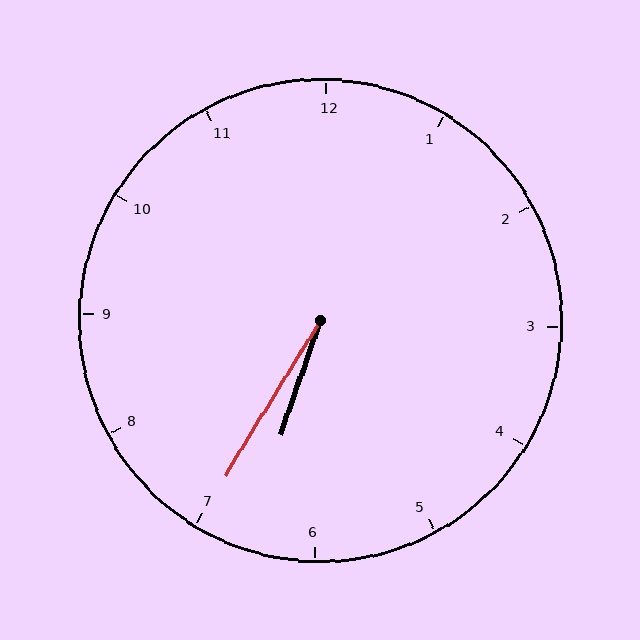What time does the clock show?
6:35.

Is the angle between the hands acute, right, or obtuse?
It is acute.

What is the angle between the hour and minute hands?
Approximately 12 degrees.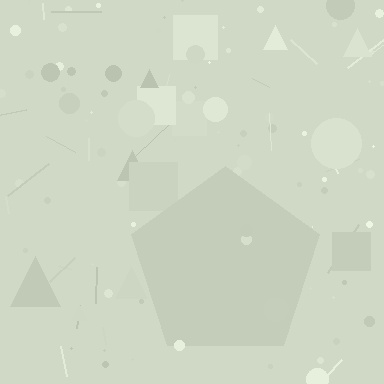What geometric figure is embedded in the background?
A pentagon is embedded in the background.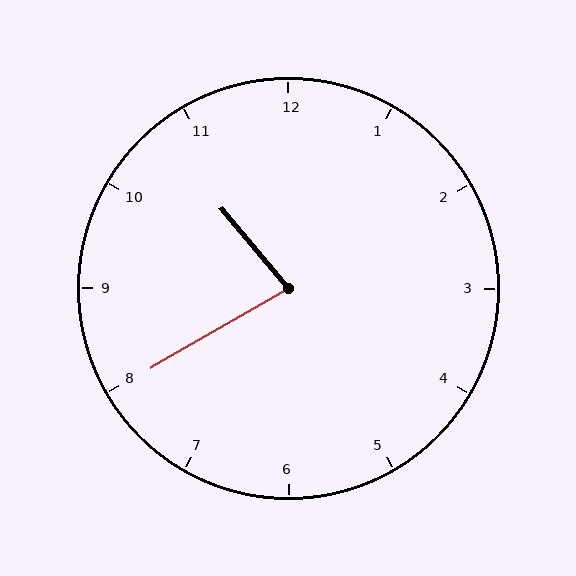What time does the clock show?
10:40.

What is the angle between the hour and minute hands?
Approximately 80 degrees.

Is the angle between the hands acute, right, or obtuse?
It is acute.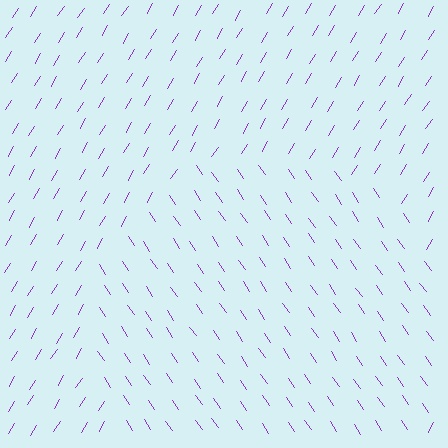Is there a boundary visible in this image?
Yes, there is a texture boundary formed by a change in line orientation.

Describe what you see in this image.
The image is filled with small purple line segments. A circle region in the image has lines oriented differently from the surrounding lines, creating a visible texture boundary.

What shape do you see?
I see a circle.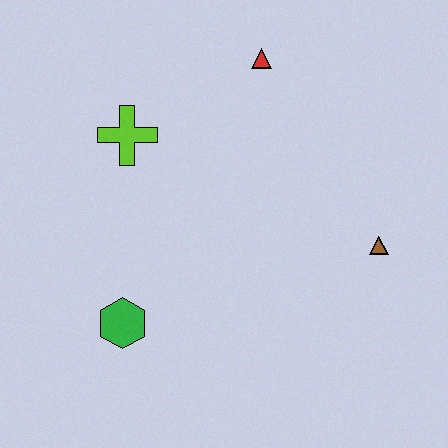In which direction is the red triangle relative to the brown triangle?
The red triangle is above the brown triangle.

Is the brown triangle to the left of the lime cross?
No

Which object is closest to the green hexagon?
The lime cross is closest to the green hexagon.